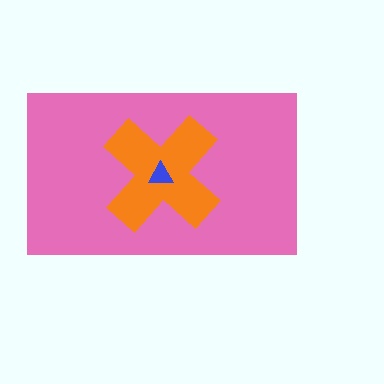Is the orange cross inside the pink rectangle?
Yes.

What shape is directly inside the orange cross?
The blue triangle.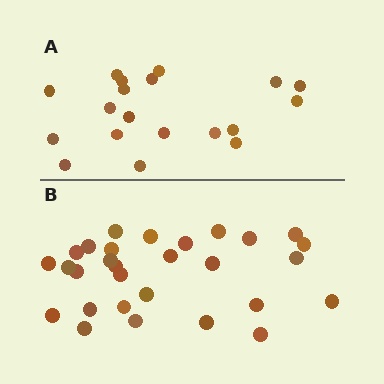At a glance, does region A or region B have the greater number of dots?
Region B (the bottom region) has more dots.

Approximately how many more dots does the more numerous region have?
Region B has roughly 10 or so more dots than region A.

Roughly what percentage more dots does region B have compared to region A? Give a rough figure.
About 55% more.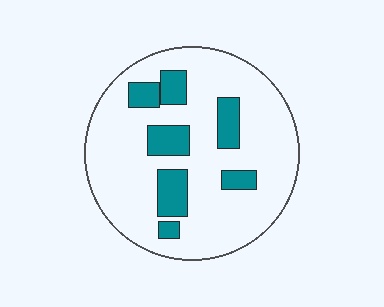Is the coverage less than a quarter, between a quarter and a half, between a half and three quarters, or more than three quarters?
Less than a quarter.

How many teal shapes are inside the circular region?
7.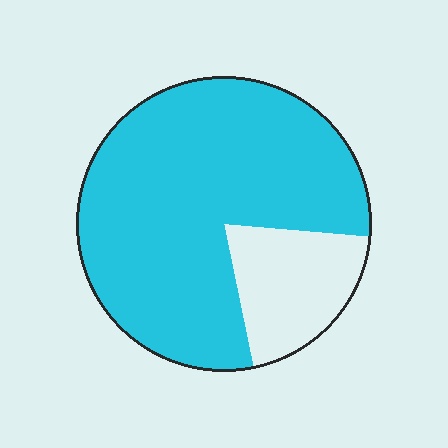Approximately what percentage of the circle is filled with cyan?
Approximately 80%.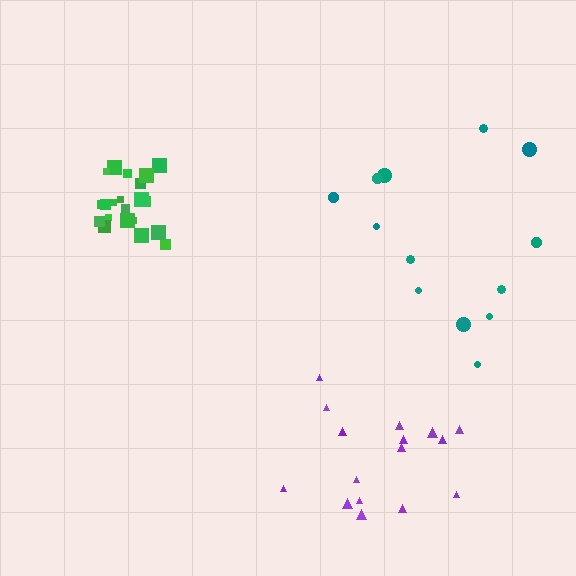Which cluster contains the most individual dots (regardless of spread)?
Green (21).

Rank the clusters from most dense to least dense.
green, purple, teal.